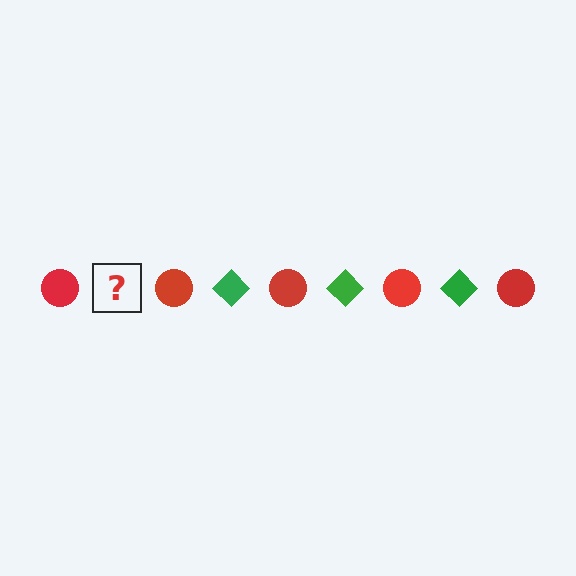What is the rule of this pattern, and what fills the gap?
The rule is that the pattern alternates between red circle and green diamond. The gap should be filled with a green diamond.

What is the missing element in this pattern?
The missing element is a green diamond.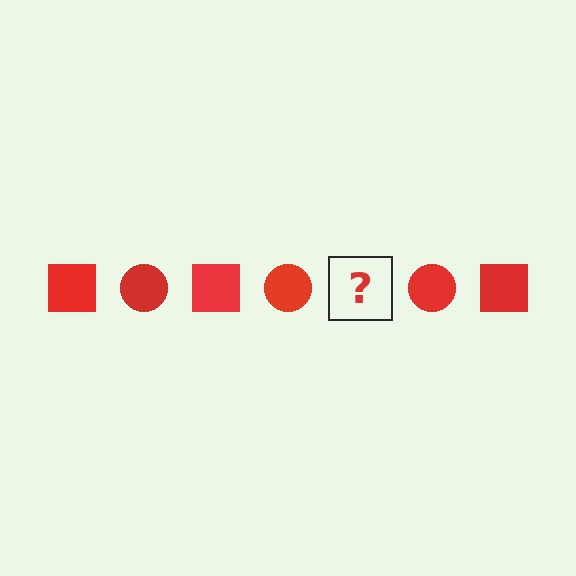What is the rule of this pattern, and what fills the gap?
The rule is that the pattern cycles through square, circle shapes in red. The gap should be filled with a red square.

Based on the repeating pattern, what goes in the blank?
The blank should be a red square.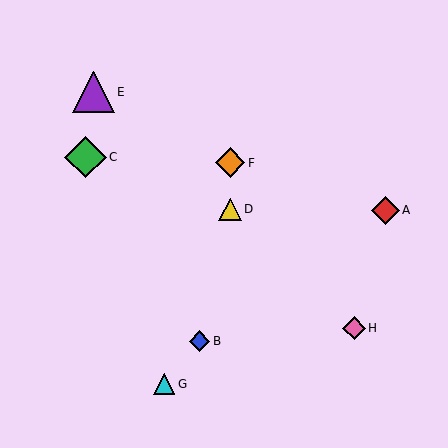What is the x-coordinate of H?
Object H is at x≈354.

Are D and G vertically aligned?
No, D is at x≈230 and G is at x≈164.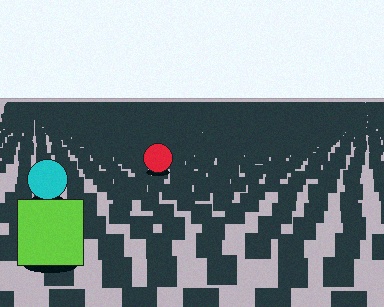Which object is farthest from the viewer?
The red circle is farthest from the viewer. It appears smaller and the ground texture around it is denser.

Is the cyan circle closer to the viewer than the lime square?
No. The lime square is closer — you can tell from the texture gradient: the ground texture is coarser near it.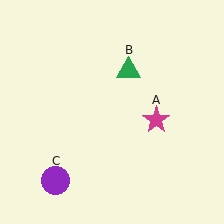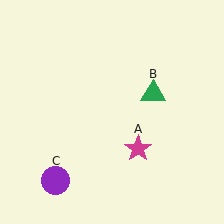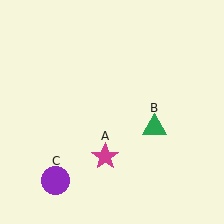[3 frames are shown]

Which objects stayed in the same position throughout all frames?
Purple circle (object C) remained stationary.